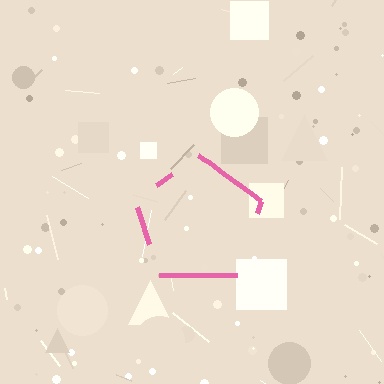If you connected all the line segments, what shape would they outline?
They would outline a pentagon.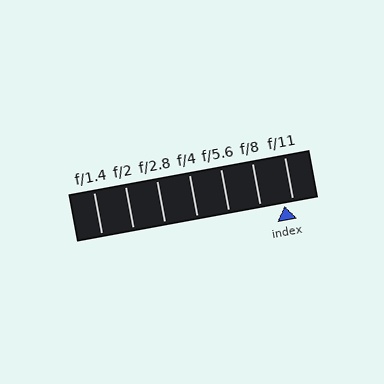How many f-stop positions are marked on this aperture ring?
There are 7 f-stop positions marked.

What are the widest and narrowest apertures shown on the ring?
The widest aperture shown is f/1.4 and the narrowest is f/11.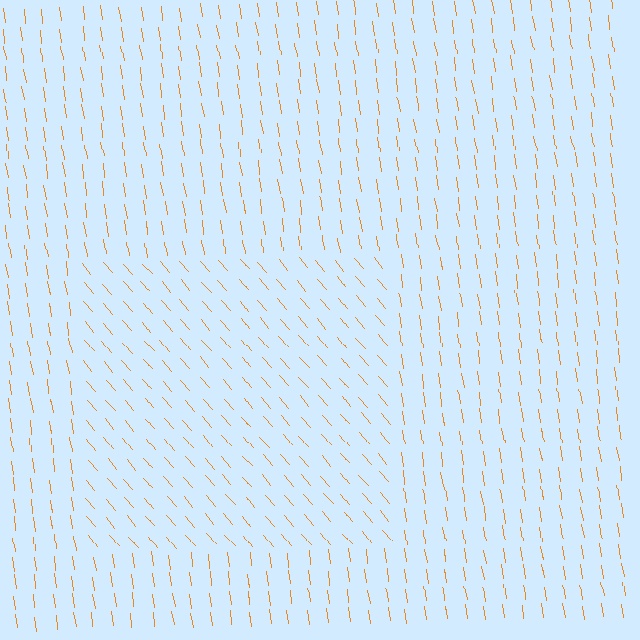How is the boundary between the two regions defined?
The boundary is defined purely by a change in line orientation (approximately 32 degrees difference). All lines are the same color and thickness.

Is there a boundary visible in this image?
Yes, there is a texture boundary formed by a change in line orientation.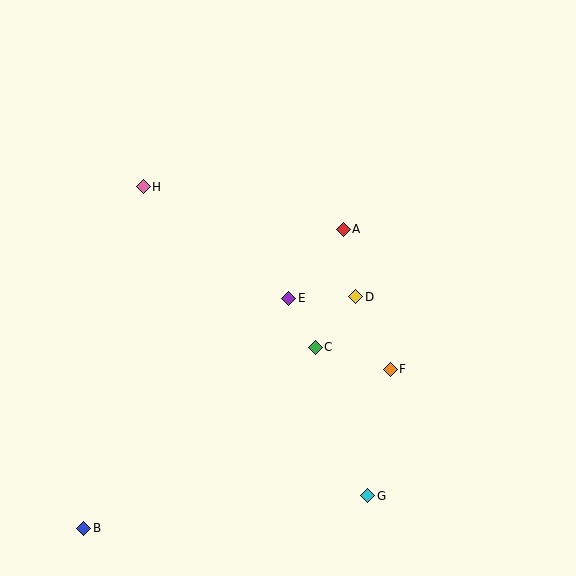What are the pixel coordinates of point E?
Point E is at (289, 298).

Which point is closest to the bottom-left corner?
Point B is closest to the bottom-left corner.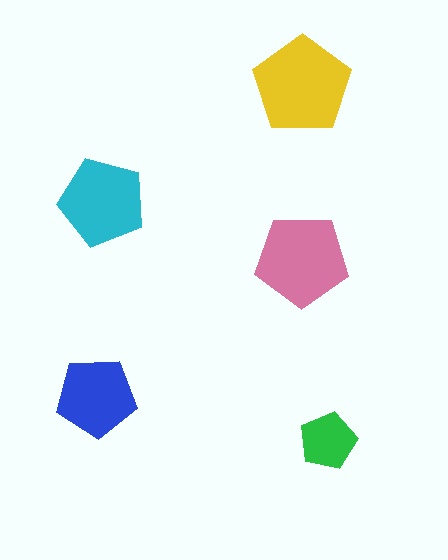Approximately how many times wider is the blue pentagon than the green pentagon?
About 1.5 times wider.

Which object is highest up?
The yellow pentagon is topmost.